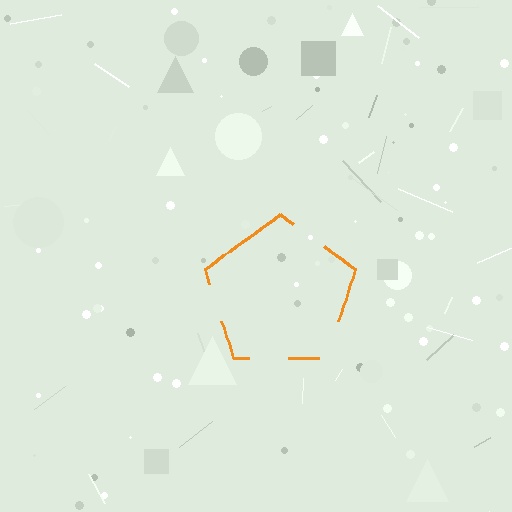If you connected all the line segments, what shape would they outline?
They would outline a pentagon.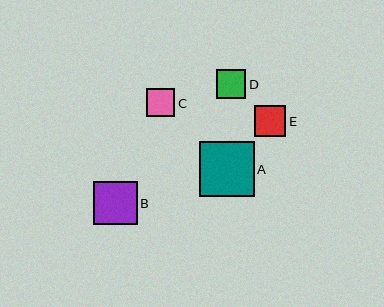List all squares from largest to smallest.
From largest to smallest: A, B, E, D, C.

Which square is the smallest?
Square C is the smallest with a size of approximately 29 pixels.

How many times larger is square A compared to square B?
Square A is approximately 1.3 times the size of square B.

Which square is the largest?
Square A is the largest with a size of approximately 55 pixels.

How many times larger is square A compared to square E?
Square A is approximately 1.8 times the size of square E.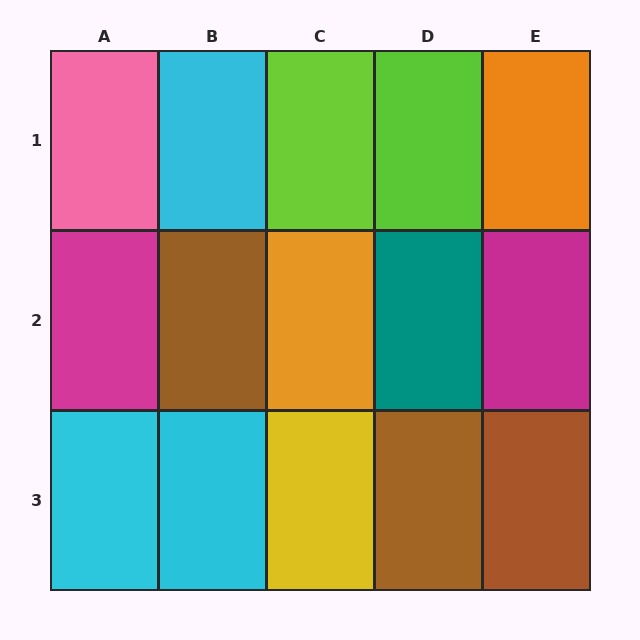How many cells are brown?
3 cells are brown.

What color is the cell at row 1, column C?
Lime.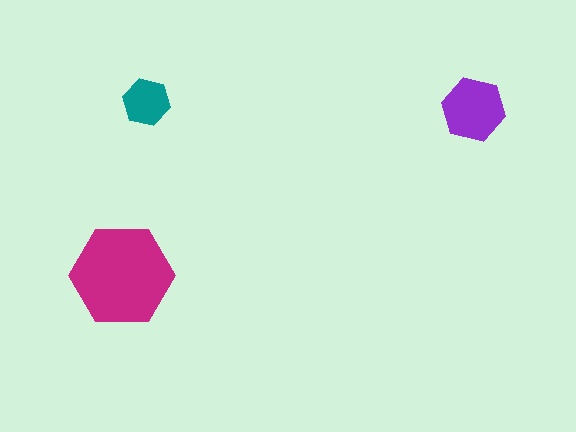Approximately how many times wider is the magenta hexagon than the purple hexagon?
About 1.5 times wider.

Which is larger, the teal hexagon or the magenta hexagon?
The magenta one.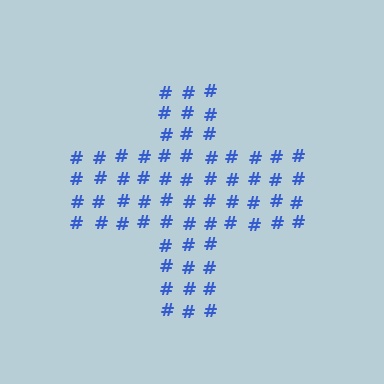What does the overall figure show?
The overall figure shows a cross.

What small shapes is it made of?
It is made of small hash symbols.